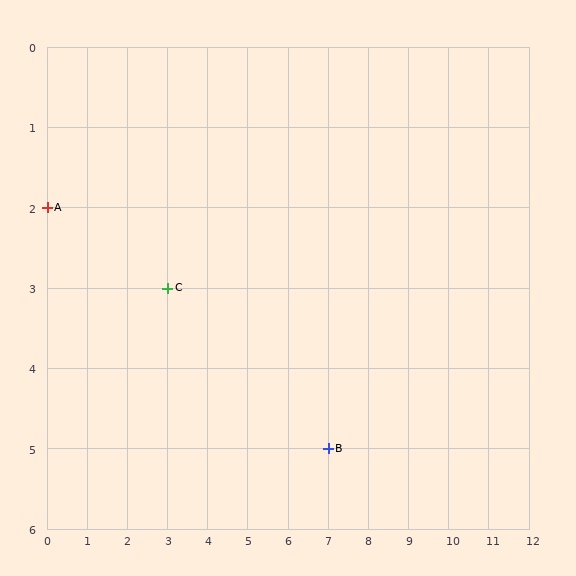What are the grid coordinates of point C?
Point C is at grid coordinates (3, 3).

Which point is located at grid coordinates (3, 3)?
Point C is at (3, 3).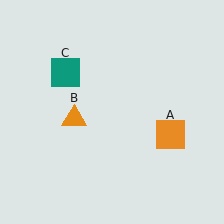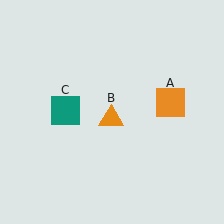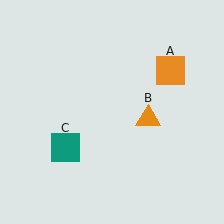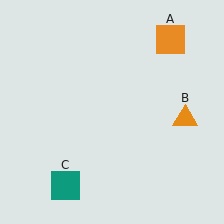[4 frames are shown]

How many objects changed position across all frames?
3 objects changed position: orange square (object A), orange triangle (object B), teal square (object C).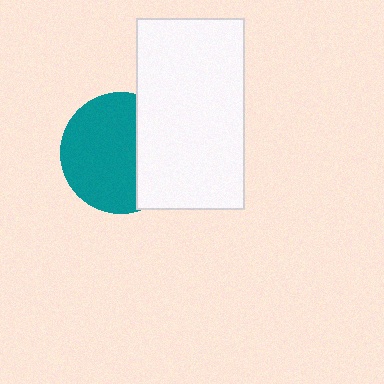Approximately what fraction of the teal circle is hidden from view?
Roughly 35% of the teal circle is hidden behind the white rectangle.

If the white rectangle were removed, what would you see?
You would see the complete teal circle.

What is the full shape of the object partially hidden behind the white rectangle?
The partially hidden object is a teal circle.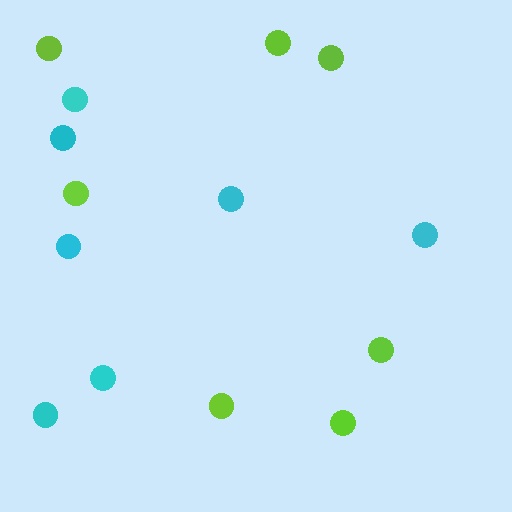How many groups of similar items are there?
There are 2 groups: one group of lime circles (7) and one group of cyan circles (7).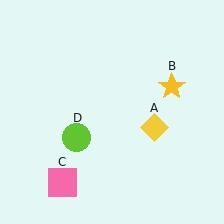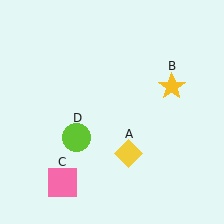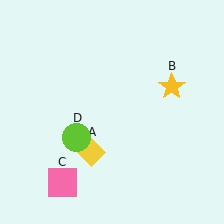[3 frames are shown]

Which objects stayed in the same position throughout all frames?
Yellow star (object B) and pink square (object C) and lime circle (object D) remained stationary.